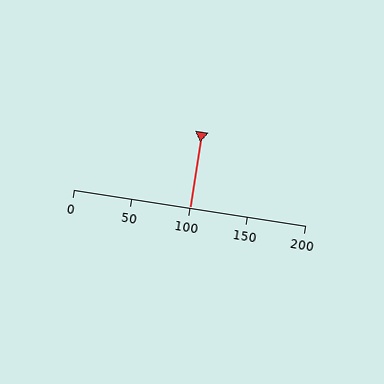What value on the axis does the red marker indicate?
The marker indicates approximately 100.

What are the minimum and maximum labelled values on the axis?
The axis runs from 0 to 200.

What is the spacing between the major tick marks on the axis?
The major ticks are spaced 50 apart.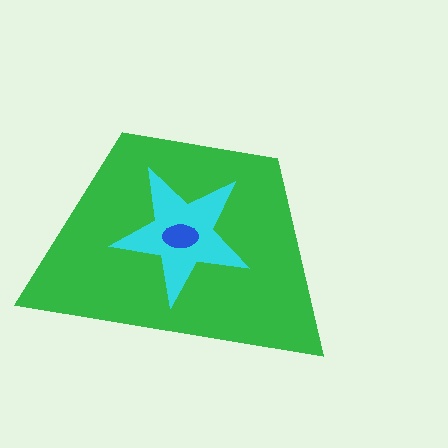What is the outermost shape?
The green trapezoid.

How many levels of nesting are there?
3.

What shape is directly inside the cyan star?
The blue ellipse.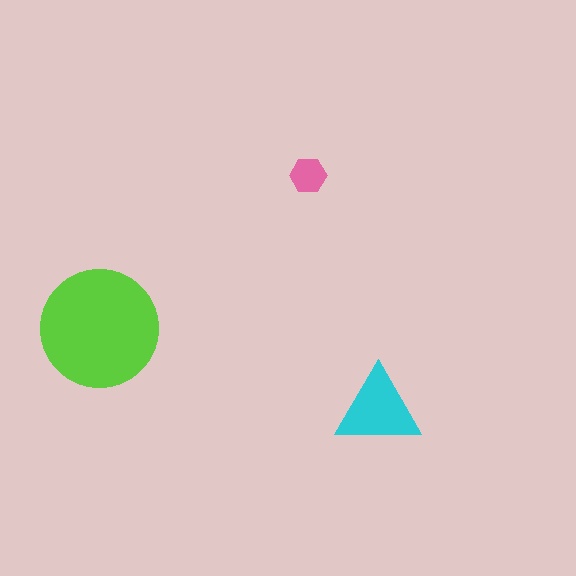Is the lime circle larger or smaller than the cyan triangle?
Larger.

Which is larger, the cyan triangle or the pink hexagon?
The cyan triangle.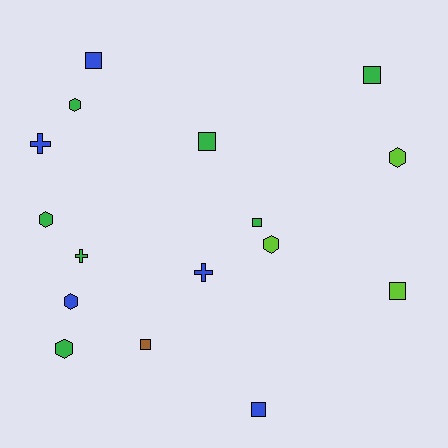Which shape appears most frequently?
Square, with 7 objects.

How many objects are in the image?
There are 16 objects.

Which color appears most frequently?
Green, with 7 objects.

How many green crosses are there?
There is 1 green cross.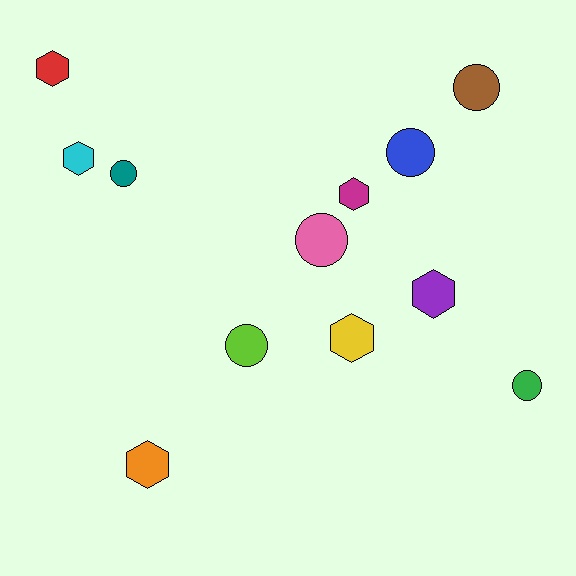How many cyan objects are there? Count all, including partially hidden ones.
There is 1 cyan object.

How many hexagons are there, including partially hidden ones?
There are 6 hexagons.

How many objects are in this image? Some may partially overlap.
There are 12 objects.